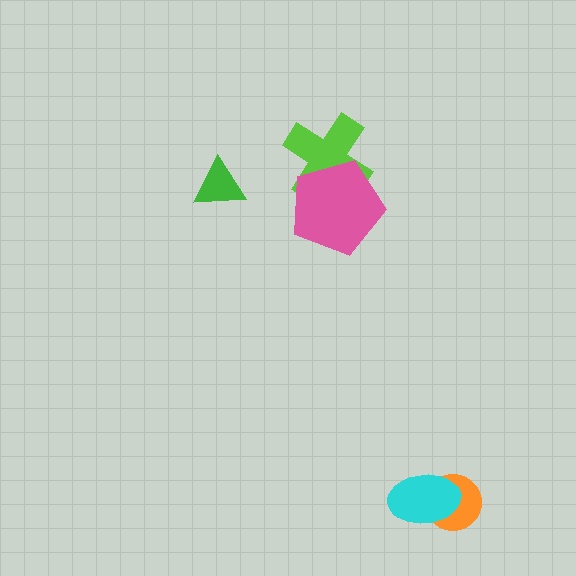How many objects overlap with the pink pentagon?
1 object overlaps with the pink pentagon.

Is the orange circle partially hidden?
Yes, it is partially covered by another shape.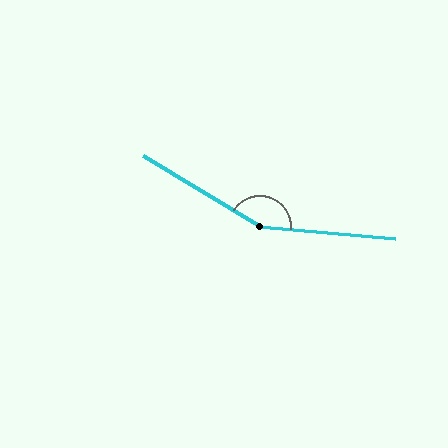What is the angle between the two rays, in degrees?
Approximately 154 degrees.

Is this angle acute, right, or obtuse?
It is obtuse.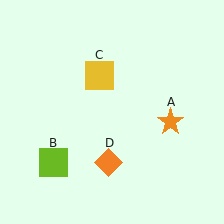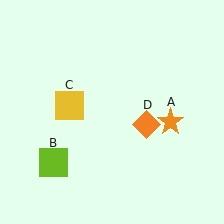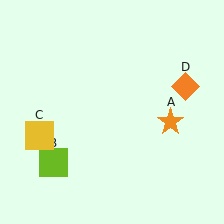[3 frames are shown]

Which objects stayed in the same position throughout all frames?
Orange star (object A) and lime square (object B) remained stationary.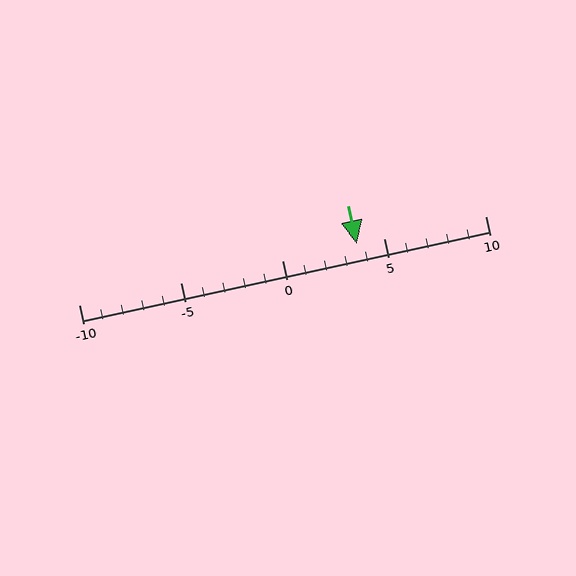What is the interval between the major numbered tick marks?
The major tick marks are spaced 5 units apart.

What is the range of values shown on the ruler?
The ruler shows values from -10 to 10.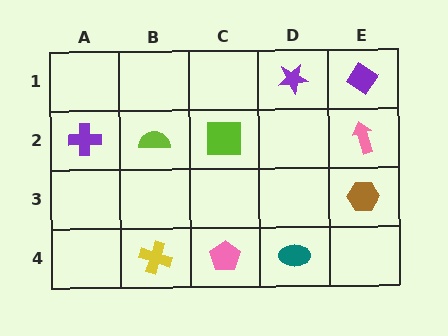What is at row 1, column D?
A purple star.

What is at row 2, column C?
A lime square.